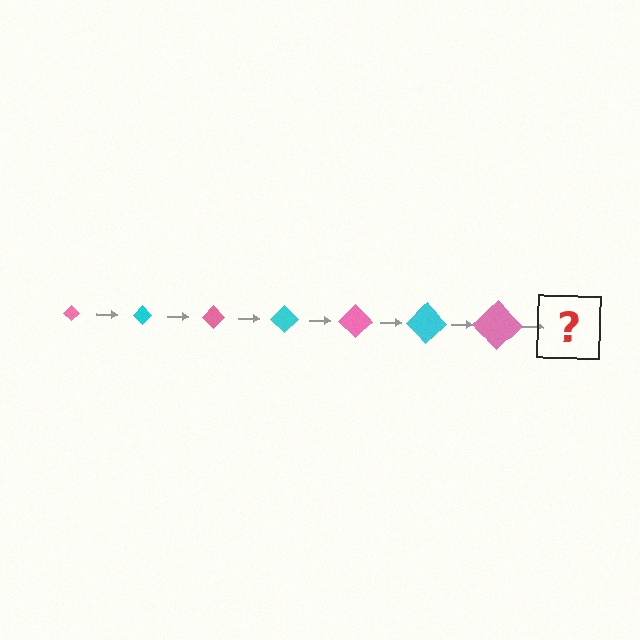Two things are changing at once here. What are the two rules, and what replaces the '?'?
The two rules are that the diamond grows larger each step and the color cycles through pink and cyan. The '?' should be a cyan diamond, larger than the previous one.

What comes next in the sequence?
The next element should be a cyan diamond, larger than the previous one.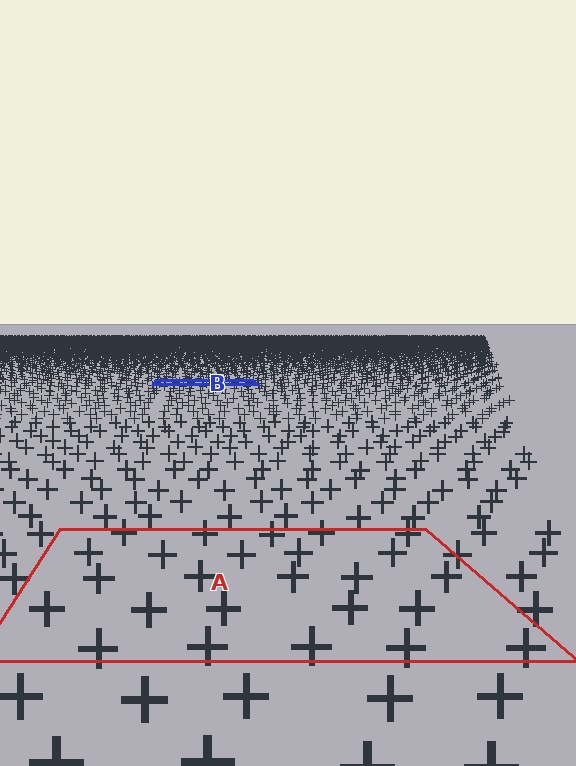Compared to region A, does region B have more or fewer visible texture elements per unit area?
Region B has more texture elements per unit area — they are packed more densely because it is farther away.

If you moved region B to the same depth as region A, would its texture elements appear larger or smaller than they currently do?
They would appear larger. At a closer depth, the same texture elements are projected at a bigger on-screen size.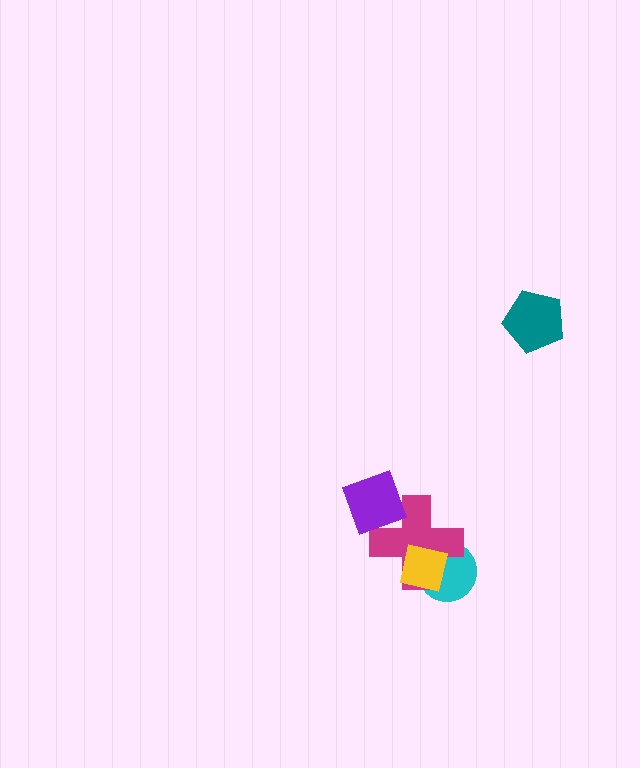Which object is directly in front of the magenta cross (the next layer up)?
The purple square is directly in front of the magenta cross.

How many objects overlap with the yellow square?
2 objects overlap with the yellow square.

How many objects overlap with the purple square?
1 object overlaps with the purple square.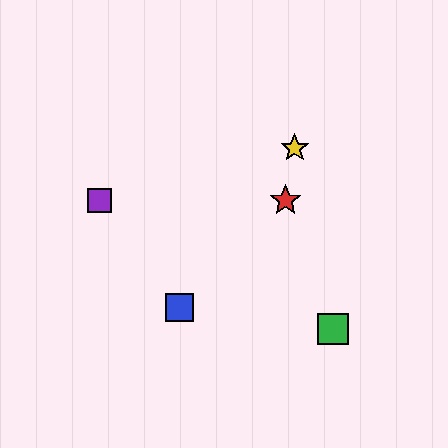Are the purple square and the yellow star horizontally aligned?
No, the purple square is at y≈200 and the yellow star is at y≈148.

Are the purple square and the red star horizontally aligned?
Yes, both are at y≈200.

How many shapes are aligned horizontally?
2 shapes (the red star, the purple square) are aligned horizontally.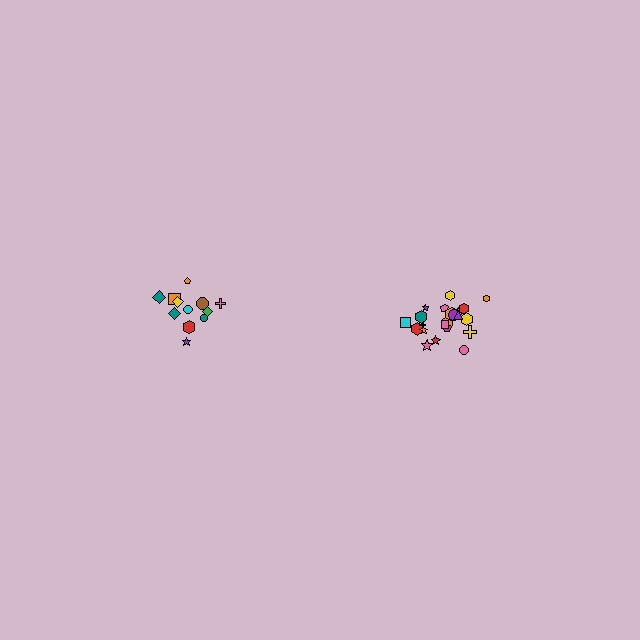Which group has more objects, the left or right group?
The right group.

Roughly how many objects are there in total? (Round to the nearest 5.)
Roughly 35 objects in total.